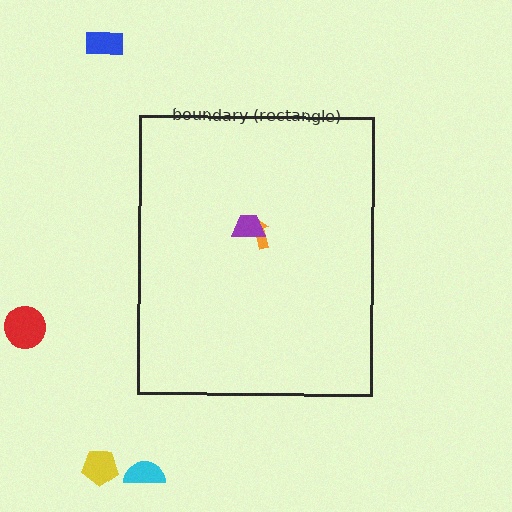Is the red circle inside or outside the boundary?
Outside.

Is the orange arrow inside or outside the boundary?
Inside.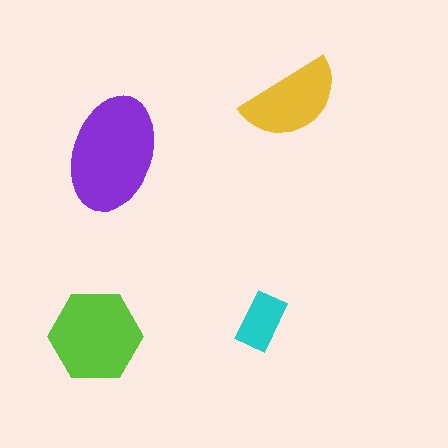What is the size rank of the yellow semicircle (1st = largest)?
3rd.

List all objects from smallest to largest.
The cyan rectangle, the yellow semicircle, the lime hexagon, the purple ellipse.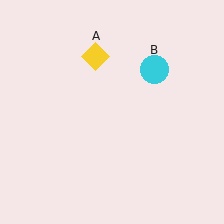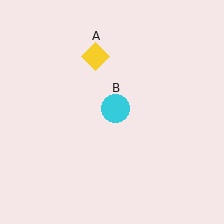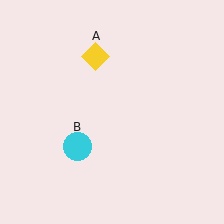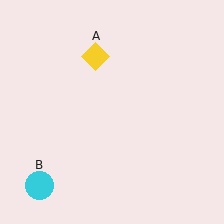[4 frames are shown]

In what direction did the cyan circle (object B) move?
The cyan circle (object B) moved down and to the left.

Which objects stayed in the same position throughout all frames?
Yellow diamond (object A) remained stationary.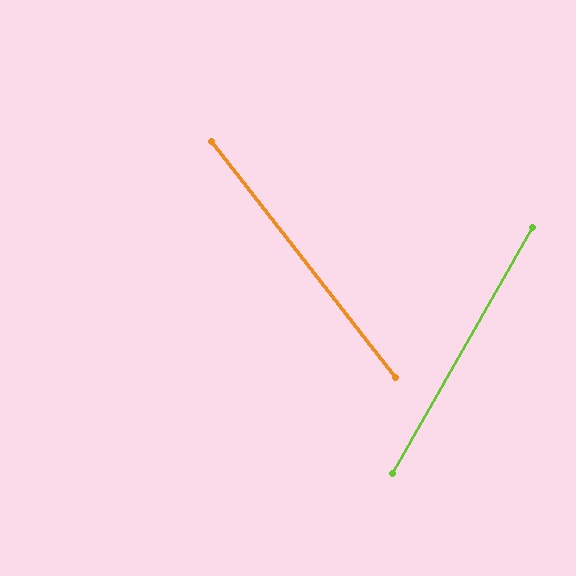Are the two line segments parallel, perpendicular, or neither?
Neither parallel nor perpendicular — they differ by about 67°.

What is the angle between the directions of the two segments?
Approximately 67 degrees.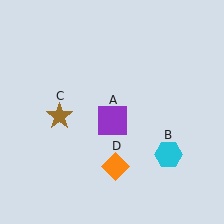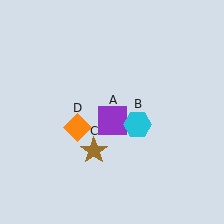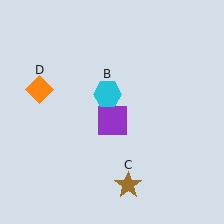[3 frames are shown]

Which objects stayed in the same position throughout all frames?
Purple square (object A) remained stationary.